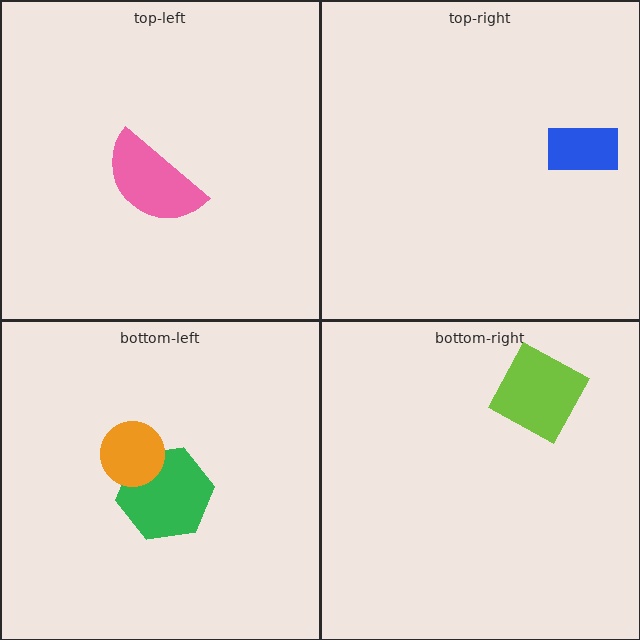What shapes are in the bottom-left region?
The green hexagon, the orange circle.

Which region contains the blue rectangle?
The top-right region.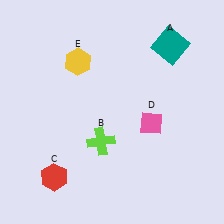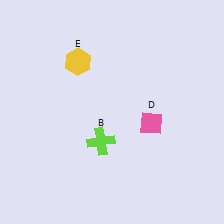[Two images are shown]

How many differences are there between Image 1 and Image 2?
There are 2 differences between the two images.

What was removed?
The red hexagon (C), the teal square (A) were removed in Image 2.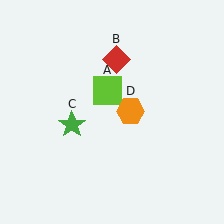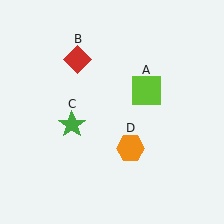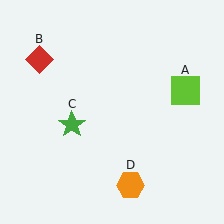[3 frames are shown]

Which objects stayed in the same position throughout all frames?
Green star (object C) remained stationary.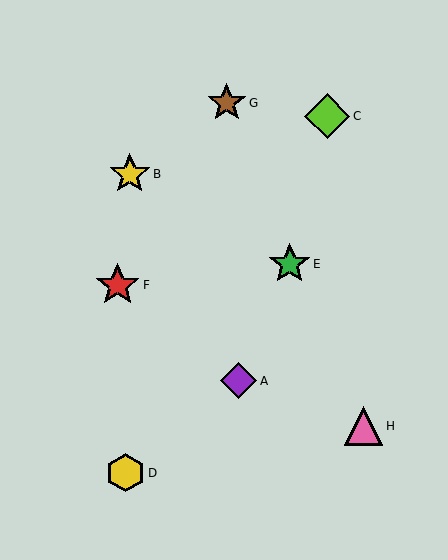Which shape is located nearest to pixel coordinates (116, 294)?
The red star (labeled F) at (118, 285) is nearest to that location.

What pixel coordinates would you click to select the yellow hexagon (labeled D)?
Click at (125, 473) to select the yellow hexagon D.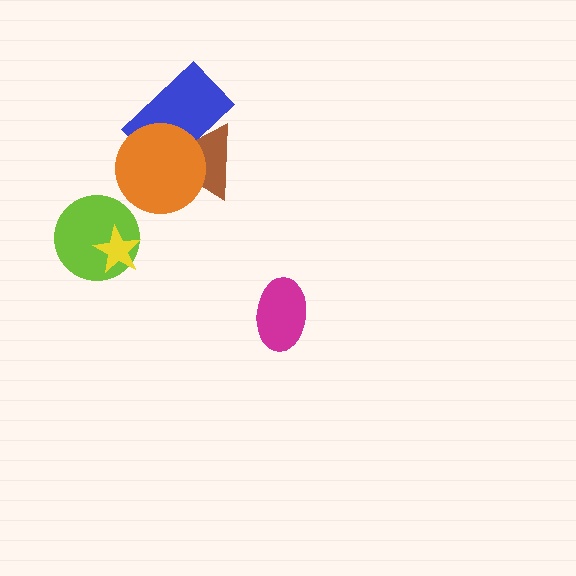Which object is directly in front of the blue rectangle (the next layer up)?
The brown triangle is directly in front of the blue rectangle.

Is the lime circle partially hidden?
Yes, it is partially covered by another shape.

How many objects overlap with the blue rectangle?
2 objects overlap with the blue rectangle.